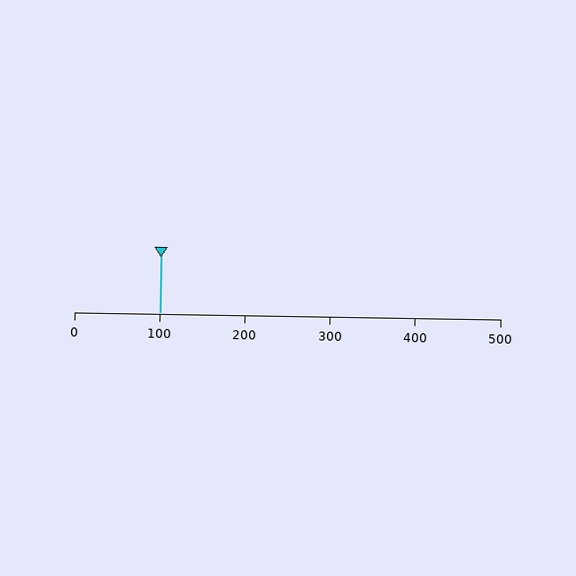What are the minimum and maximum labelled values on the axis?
The axis runs from 0 to 500.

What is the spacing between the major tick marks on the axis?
The major ticks are spaced 100 apart.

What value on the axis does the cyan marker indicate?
The marker indicates approximately 100.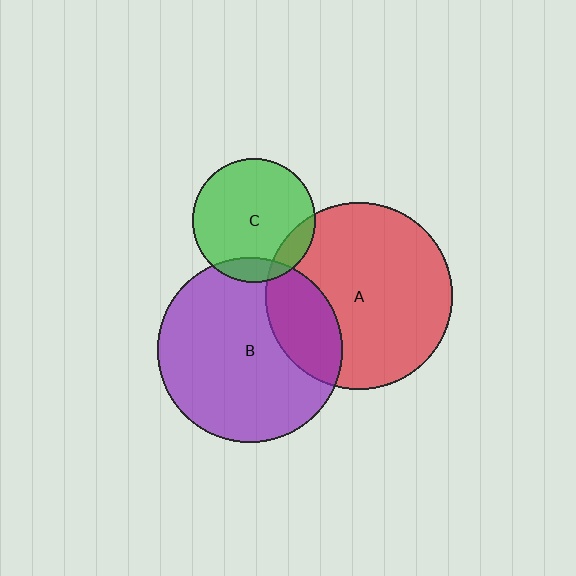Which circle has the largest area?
Circle A (red).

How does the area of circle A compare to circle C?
Approximately 2.3 times.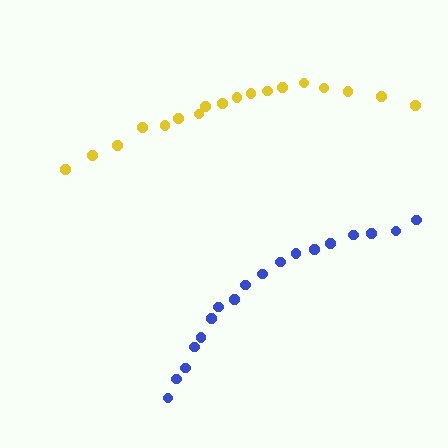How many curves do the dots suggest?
There are 2 distinct paths.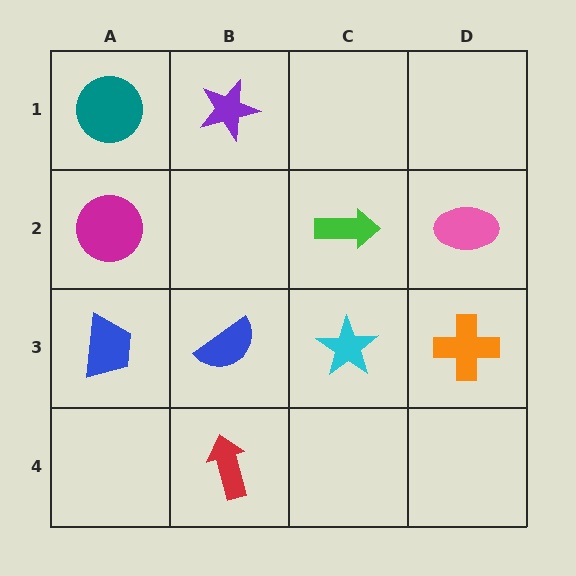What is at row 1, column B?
A purple star.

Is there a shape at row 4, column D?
No, that cell is empty.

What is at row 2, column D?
A pink ellipse.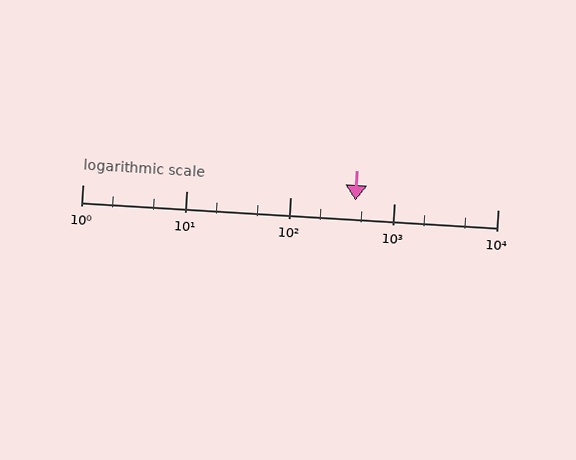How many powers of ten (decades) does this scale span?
The scale spans 4 decades, from 1 to 10000.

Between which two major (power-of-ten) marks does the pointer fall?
The pointer is between 100 and 1000.